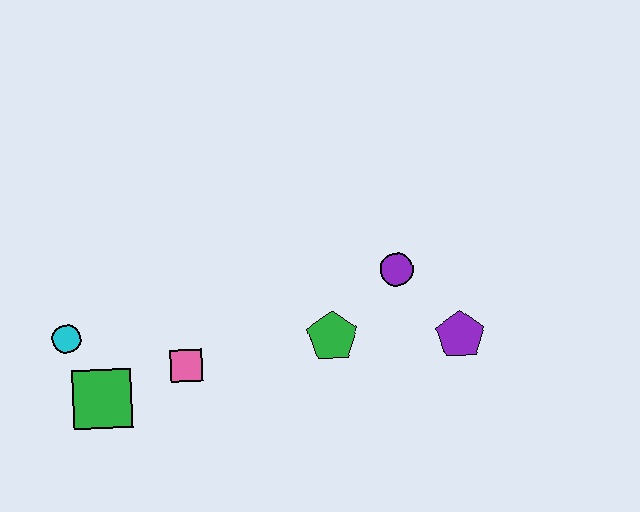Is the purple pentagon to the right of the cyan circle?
Yes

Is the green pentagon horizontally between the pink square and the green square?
No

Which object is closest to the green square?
The cyan circle is closest to the green square.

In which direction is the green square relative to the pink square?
The green square is to the left of the pink square.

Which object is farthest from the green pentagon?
The cyan circle is farthest from the green pentagon.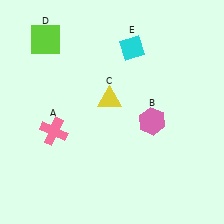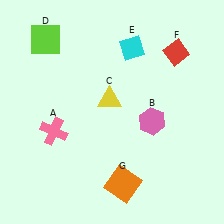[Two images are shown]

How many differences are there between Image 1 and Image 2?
There are 2 differences between the two images.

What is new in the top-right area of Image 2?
A red diamond (F) was added in the top-right area of Image 2.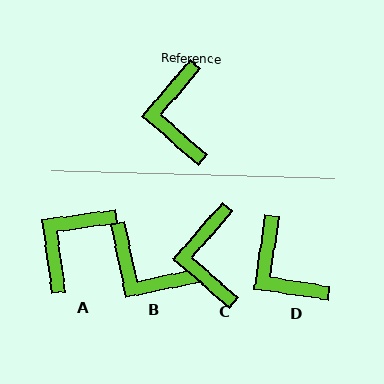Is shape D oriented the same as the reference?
No, it is off by about 32 degrees.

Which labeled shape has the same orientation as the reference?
C.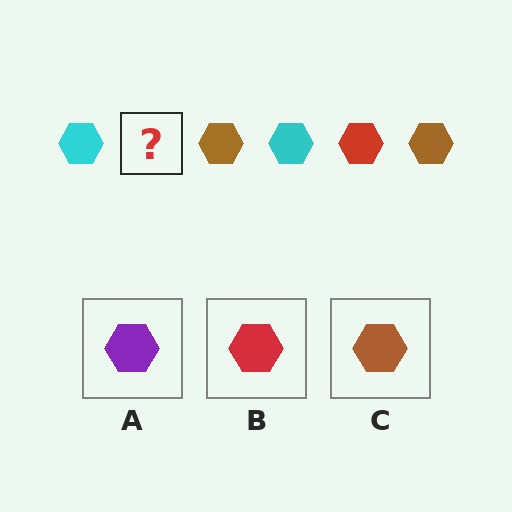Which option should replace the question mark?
Option B.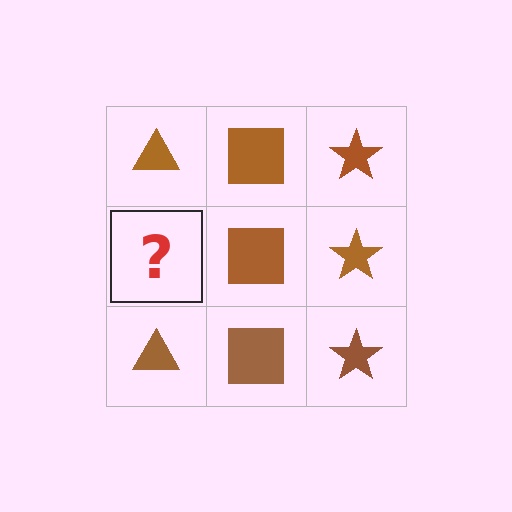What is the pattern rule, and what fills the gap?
The rule is that each column has a consistent shape. The gap should be filled with a brown triangle.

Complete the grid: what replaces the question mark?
The question mark should be replaced with a brown triangle.